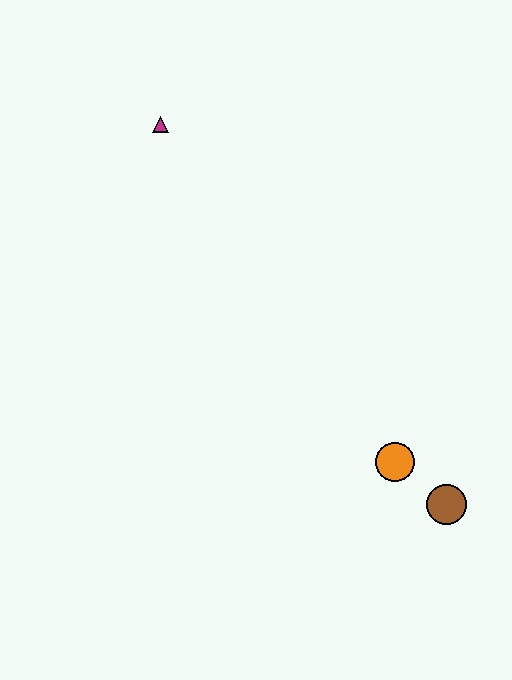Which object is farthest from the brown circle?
The magenta triangle is farthest from the brown circle.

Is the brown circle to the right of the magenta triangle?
Yes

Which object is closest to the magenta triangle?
The orange circle is closest to the magenta triangle.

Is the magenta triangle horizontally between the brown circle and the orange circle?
No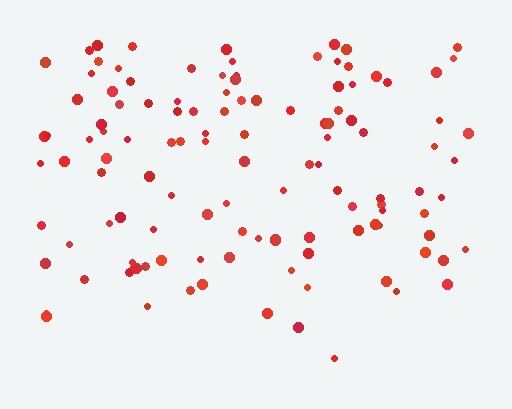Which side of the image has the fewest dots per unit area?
The bottom.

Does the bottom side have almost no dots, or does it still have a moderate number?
Still a moderate number, just noticeably fewer than the top.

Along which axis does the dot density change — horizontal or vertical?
Vertical.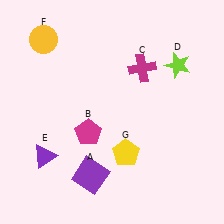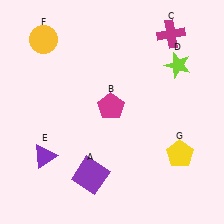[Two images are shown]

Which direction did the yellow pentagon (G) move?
The yellow pentagon (G) moved right.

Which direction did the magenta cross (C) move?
The magenta cross (C) moved up.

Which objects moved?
The objects that moved are: the magenta pentagon (B), the magenta cross (C), the yellow pentagon (G).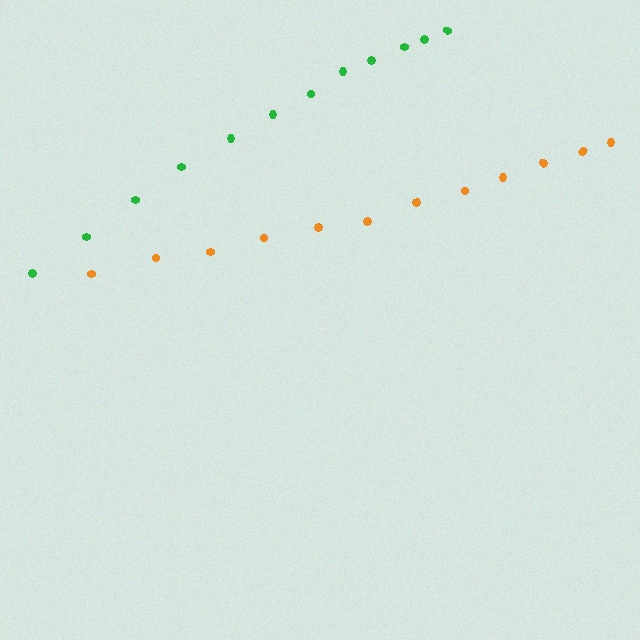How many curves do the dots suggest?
There are 2 distinct paths.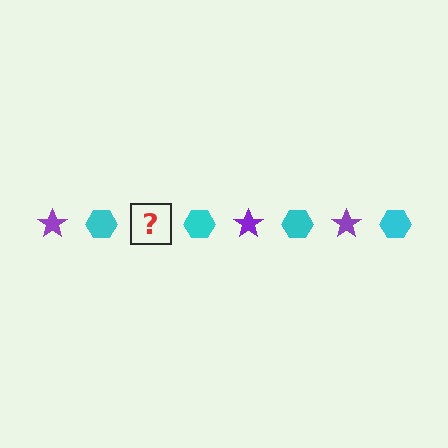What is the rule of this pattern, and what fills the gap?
The rule is that the pattern alternates between purple star and cyan hexagon. The gap should be filled with a purple star.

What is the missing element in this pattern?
The missing element is a purple star.